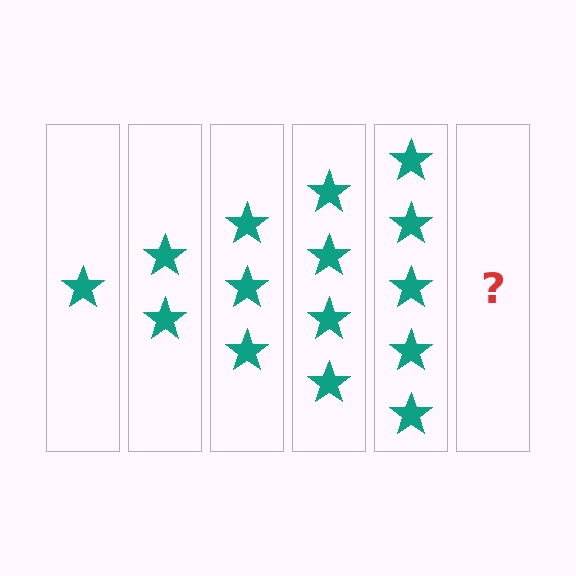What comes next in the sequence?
The next element should be 6 stars.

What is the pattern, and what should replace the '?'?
The pattern is that each step adds one more star. The '?' should be 6 stars.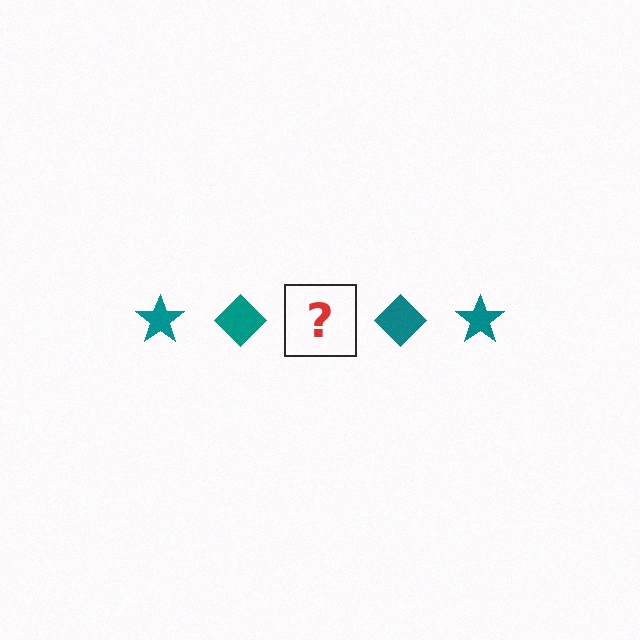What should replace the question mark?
The question mark should be replaced with a teal star.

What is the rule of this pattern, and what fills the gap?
The rule is that the pattern cycles through star, diamond shapes in teal. The gap should be filled with a teal star.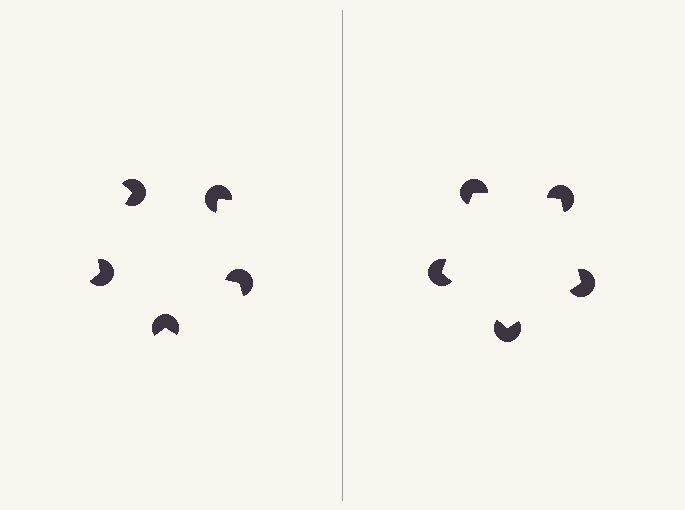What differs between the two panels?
The pac-man discs are positioned identically on both sides; only the wedge orientations differ. On the right they align to a pentagon; on the left they are misaligned.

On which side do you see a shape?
An illusory pentagon appears on the right side. On the left side the wedge cuts are rotated, so no coherent shape forms.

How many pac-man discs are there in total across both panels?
10 — 5 on each side.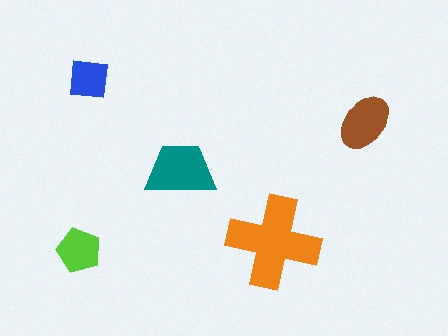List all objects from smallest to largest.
The blue square, the lime pentagon, the brown ellipse, the teal trapezoid, the orange cross.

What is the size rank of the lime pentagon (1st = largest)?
4th.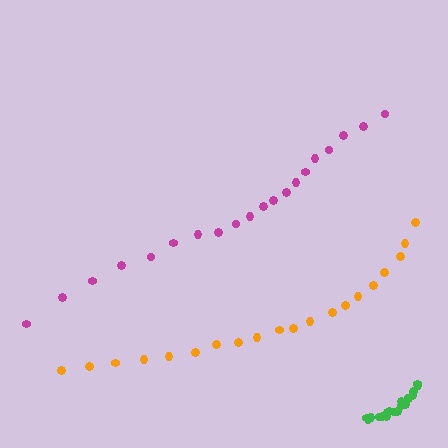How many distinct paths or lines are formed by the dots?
There are 3 distinct paths.